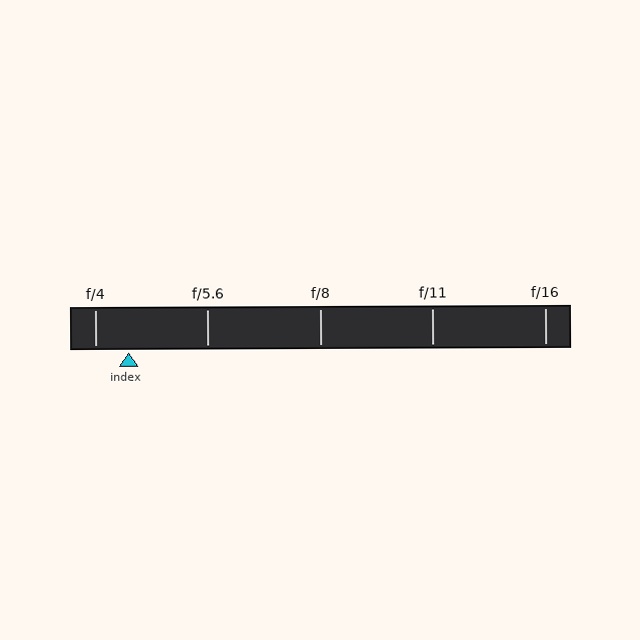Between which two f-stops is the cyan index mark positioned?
The index mark is between f/4 and f/5.6.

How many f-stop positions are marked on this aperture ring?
There are 5 f-stop positions marked.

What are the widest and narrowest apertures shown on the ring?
The widest aperture shown is f/4 and the narrowest is f/16.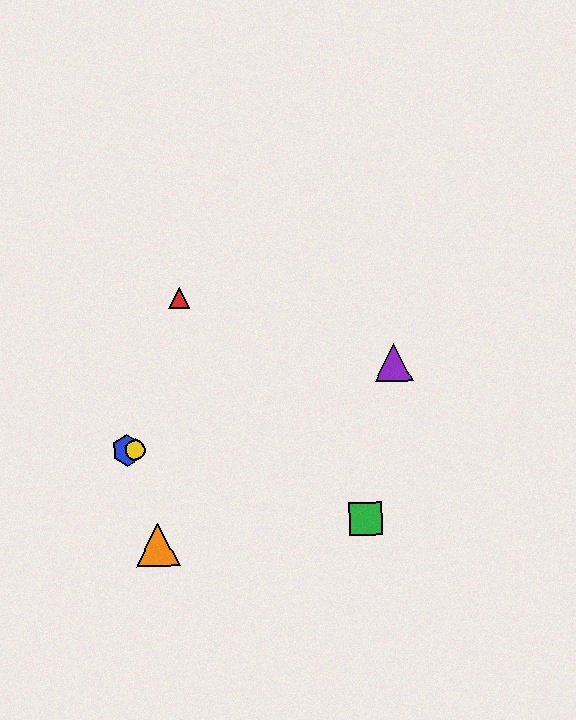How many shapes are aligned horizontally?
2 shapes (the blue hexagon, the yellow circle) are aligned horizontally.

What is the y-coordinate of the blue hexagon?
The blue hexagon is at y≈450.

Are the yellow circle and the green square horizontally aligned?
No, the yellow circle is at y≈450 and the green square is at y≈519.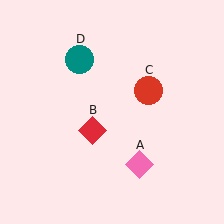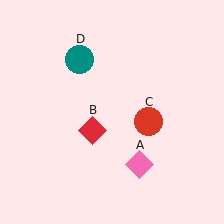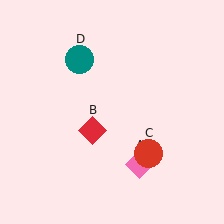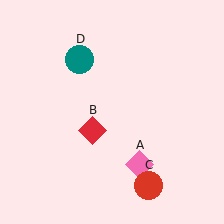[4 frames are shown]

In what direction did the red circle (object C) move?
The red circle (object C) moved down.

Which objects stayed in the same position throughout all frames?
Pink diamond (object A) and red diamond (object B) and teal circle (object D) remained stationary.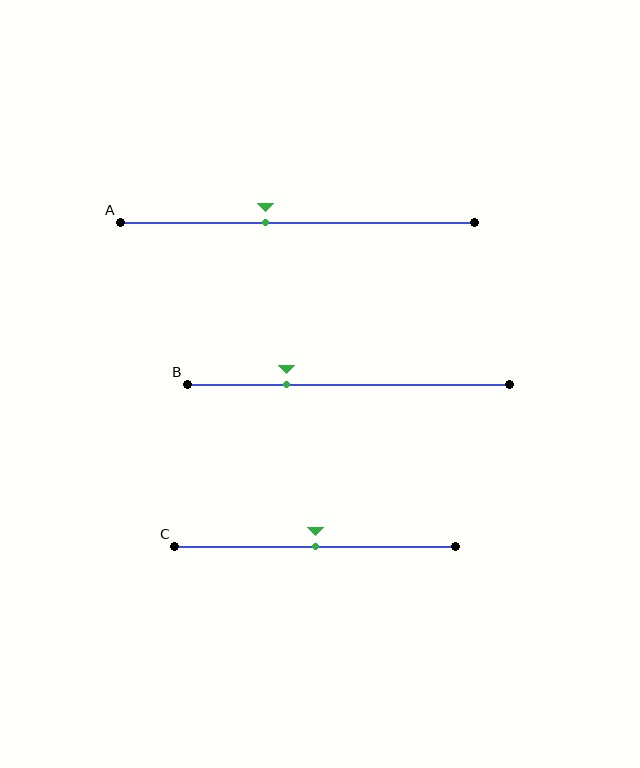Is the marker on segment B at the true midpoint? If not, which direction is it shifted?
No, the marker on segment B is shifted to the left by about 19% of the segment length.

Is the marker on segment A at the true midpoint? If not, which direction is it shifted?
No, the marker on segment A is shifted to the left by about 9% of the segment length.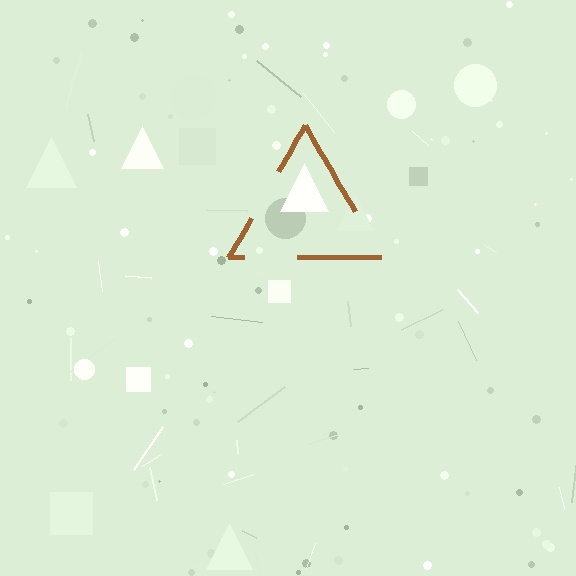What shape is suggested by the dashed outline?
The dashed outline suggests a triangle.